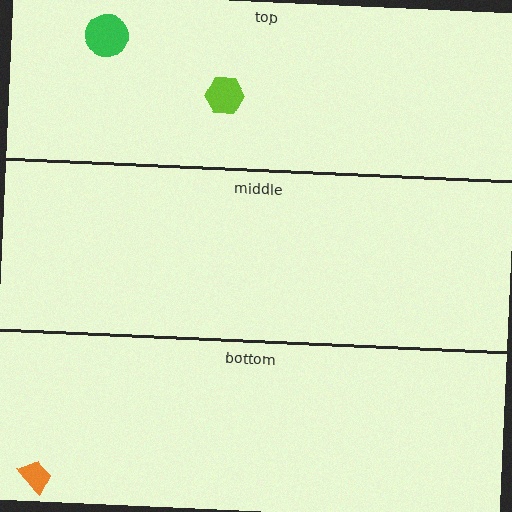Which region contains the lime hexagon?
The top region.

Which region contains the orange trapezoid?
The bottom region.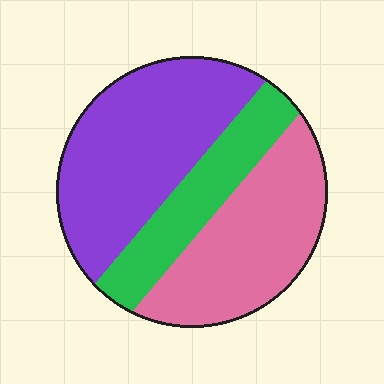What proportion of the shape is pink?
Pink covers about 35% of the shape.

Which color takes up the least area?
Green, at roughly 20%.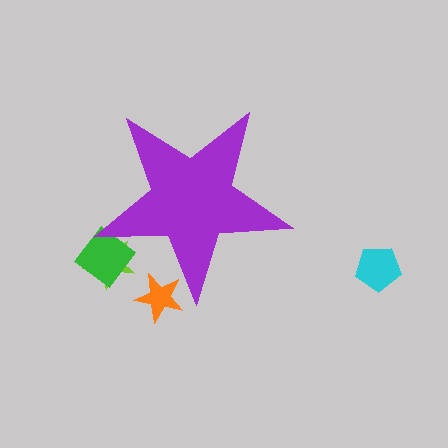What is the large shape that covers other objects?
A purple star.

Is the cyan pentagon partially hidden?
No, the cyan pentagon is fully visible.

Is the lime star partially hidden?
Yes, the lime star is partially hidden behind the purple star.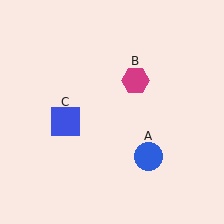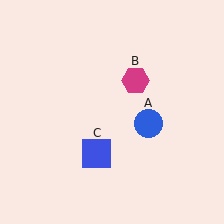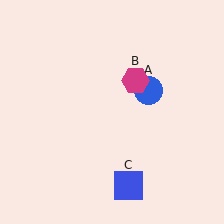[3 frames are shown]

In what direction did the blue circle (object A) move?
The blue circle (object A) moved up.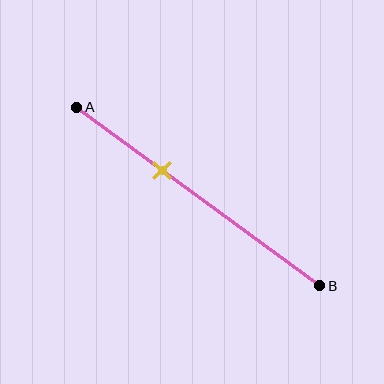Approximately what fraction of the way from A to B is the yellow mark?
The yellow mark is approximately 35% of the way from A to B.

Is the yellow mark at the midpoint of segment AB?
No, the mark is at about 35% from A, not at the 50% midpoint.